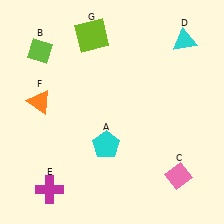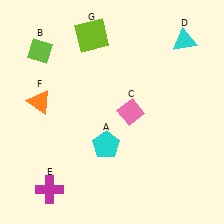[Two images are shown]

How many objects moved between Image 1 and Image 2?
1 object moved between the two images.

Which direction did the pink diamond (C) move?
The pink diamond (C) moved up.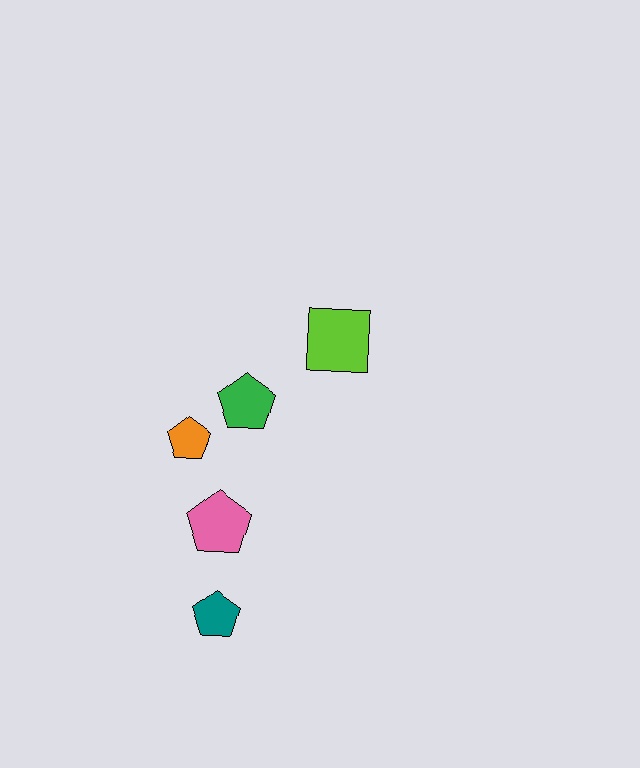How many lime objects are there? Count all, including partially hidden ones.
There is 1 lime object.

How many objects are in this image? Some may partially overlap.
There are 5 objects.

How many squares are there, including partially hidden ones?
There is 1 square.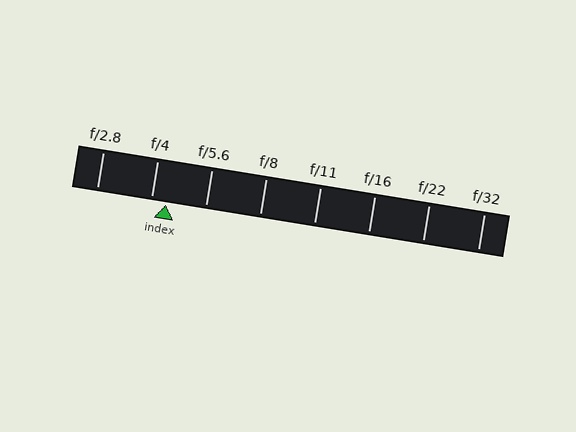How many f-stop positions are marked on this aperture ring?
There are 8 f-stop positions marked.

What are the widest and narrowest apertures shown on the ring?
The widest aperture shown is f/2.8 and the narrowest is f/32.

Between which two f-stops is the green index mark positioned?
The index mark is between f/4 and f/5.6.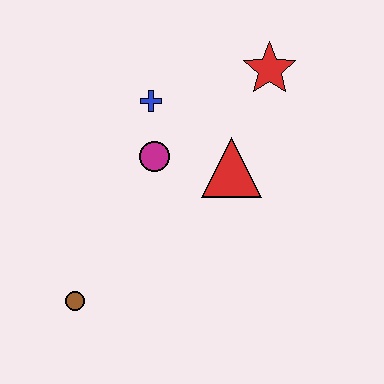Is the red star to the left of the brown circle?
No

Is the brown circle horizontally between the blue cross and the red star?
No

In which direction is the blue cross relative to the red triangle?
The blue cross is to the left of the red triangle.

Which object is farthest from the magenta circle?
The brown circle is farthest from the magenta circle.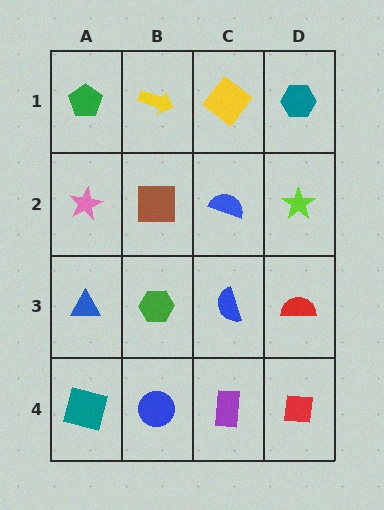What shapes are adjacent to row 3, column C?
A blue semicircle (row 2, column C), a purple rectangle (row 4, column C), a green hexagon (row 3, column B), a red semicircle (row 3, column D).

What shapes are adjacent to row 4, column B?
A green hexagon (row 3, column B), a teal square (row 4, column A), a purple rectangle (row 4, column C).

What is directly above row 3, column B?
A brown square.